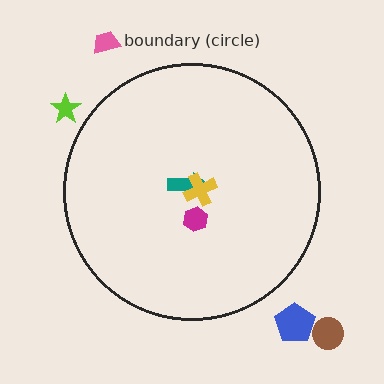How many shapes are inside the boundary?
3 inside, 4 outside.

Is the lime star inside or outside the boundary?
Outside.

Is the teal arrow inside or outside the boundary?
Inside.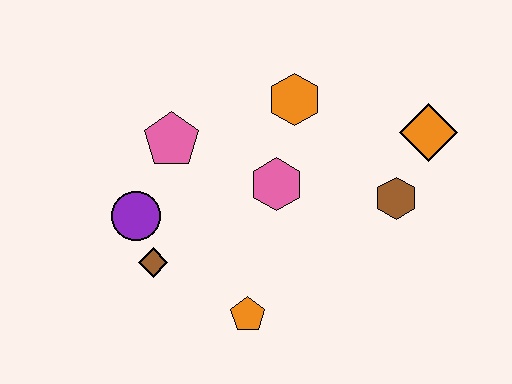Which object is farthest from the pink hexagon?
The orange diamond is farthest from the pink hexagon.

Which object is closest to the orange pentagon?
The brown diamond is closest to the orange pentagon.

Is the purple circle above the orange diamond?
No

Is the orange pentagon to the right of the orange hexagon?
No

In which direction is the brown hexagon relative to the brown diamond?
The brown hexagon is to the right of the brown diamond.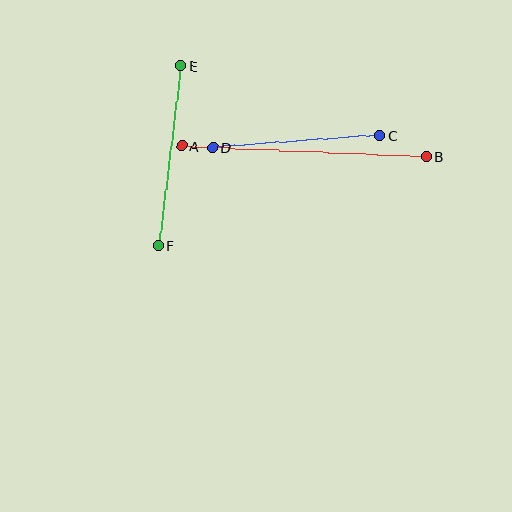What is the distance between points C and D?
The distance is approximately 167 pixels.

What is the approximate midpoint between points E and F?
The midpoint is at approximately (170, 156) pixels.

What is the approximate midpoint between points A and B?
The midpoint is at approximately (304, 151) pixels.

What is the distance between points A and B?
The distance is approximately 245 pixels.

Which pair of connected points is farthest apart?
Points A and B are farthest apart.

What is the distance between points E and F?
The distance is approximately 181 pixels.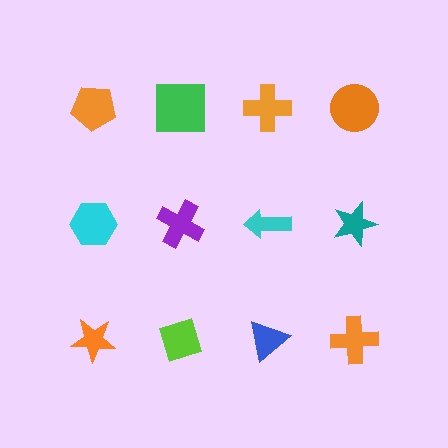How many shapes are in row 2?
4 shapes.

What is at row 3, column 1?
An orange star.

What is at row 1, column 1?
An orange pentagon.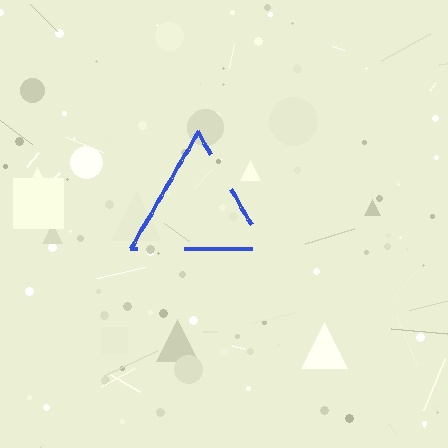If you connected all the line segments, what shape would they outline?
They would outline a triangle.